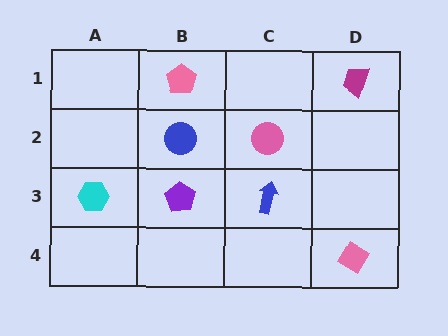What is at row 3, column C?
A blue arrow.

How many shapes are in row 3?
3 shapes.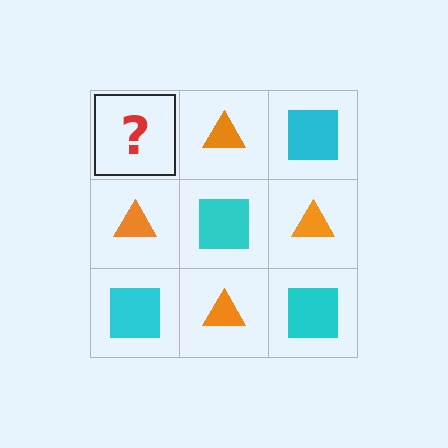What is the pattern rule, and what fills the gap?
The rule is that it alternates cyan square and orange triangle in a checkerboard pattern. The gap should be filled with a cyan square.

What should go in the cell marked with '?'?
The missing cell should contain a cyan square.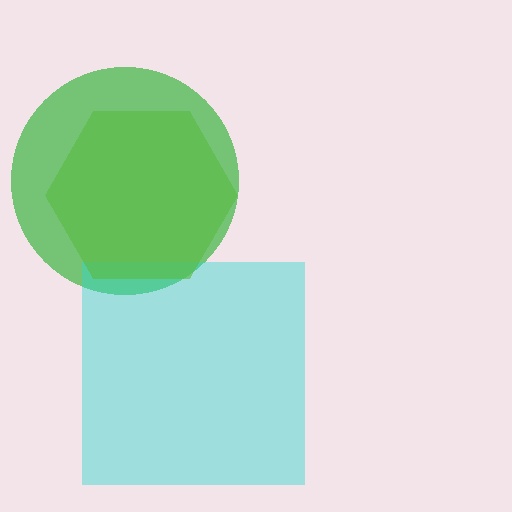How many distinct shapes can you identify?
There are 3 distinct shapes: a green circle, a cyan square, a lime hexagon.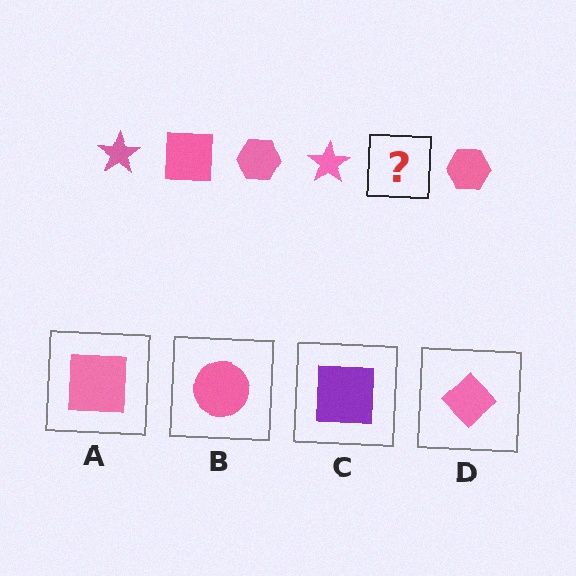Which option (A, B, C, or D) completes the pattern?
A.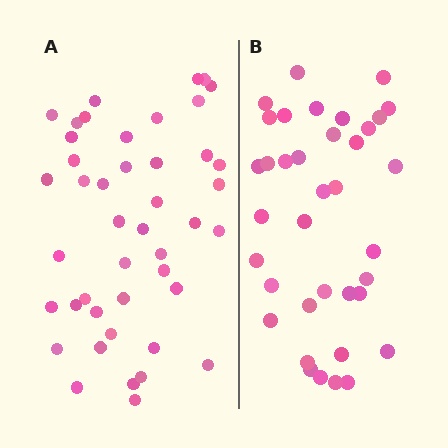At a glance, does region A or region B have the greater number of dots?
Region A (the left region) has more dots.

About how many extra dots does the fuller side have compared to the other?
Region A has roughly 8 or so more dots than region B.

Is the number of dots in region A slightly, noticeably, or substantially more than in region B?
Region A has only slightly more — the two regions are fairly close. The ratio is roughly 1.2 to 1.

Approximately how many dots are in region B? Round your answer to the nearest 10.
About 40 dots. (The exact count is 37, which rounds to 40.)